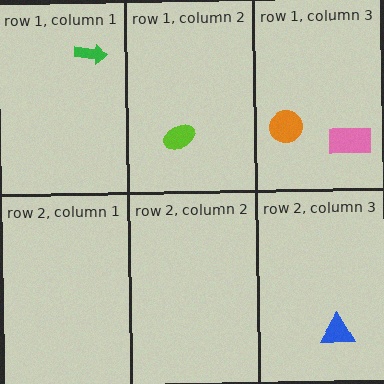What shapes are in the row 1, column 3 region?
The pink rectangle, the orange circle.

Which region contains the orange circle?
The row 1, column 3 region.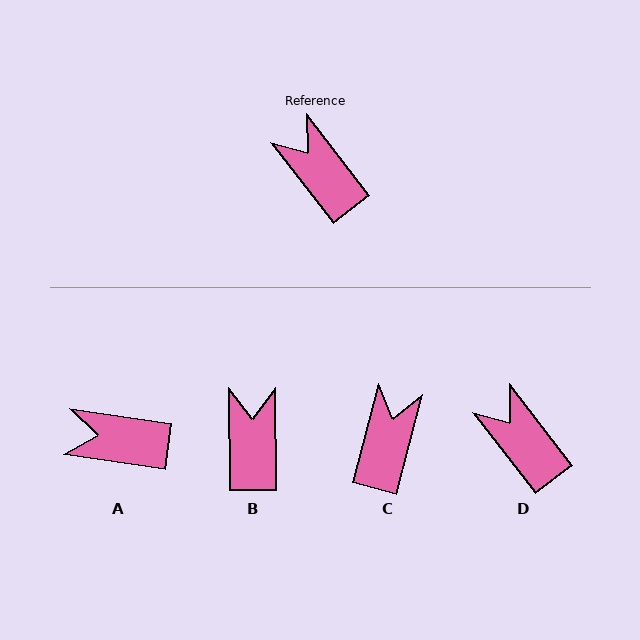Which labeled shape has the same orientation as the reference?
D.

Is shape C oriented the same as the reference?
No, it is off by about 52 degrees.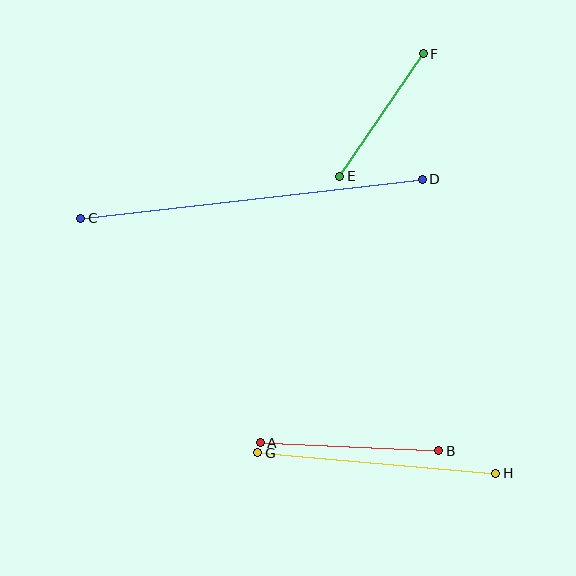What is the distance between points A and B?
The distance is approximately 179 pixels.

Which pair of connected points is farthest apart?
Points C and D are farthest apart.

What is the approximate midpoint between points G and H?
The midpoint is at approximately (377, 463) pixels.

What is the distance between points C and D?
The distance is approximately 344 pixels.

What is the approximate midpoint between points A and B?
The midpoint is at approximately (350, 447) pixels.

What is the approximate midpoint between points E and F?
The midpoint is at approximately (382, 115) pixels.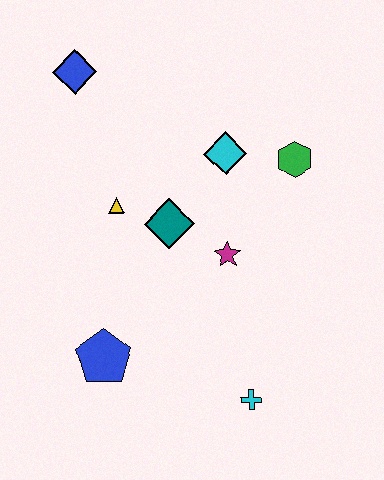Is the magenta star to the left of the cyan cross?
Yes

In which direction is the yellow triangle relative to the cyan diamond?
The yellow triangle is to the left of the cyan diamond.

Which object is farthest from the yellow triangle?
The cyan cross is farthest from the yellow triangle.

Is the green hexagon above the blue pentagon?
Yes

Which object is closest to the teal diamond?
The yellow triangle is closest to the teal diamond.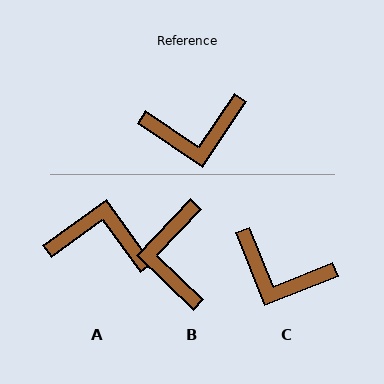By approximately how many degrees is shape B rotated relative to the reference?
Approximately 100 degrees clockwise.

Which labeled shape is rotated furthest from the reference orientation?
A, about 160 degrees away.